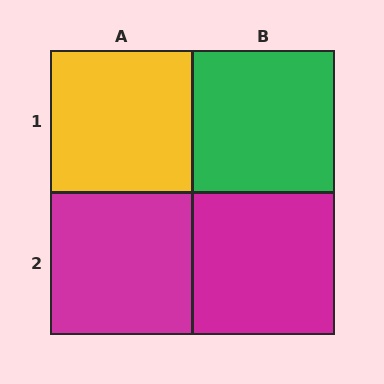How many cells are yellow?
1 cell is yellow.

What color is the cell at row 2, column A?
Magenta.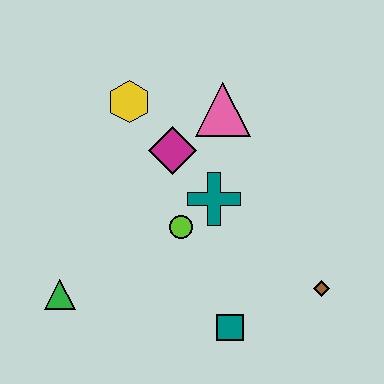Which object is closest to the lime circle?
The teal cross is closest to the lime circle.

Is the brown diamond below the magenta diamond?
Yes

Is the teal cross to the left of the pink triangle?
Yes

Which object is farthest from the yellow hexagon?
The brown diamond is farthest from the yellow hexagon.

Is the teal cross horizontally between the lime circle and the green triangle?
No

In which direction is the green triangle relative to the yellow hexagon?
The green triangle is below the yellow hexagon.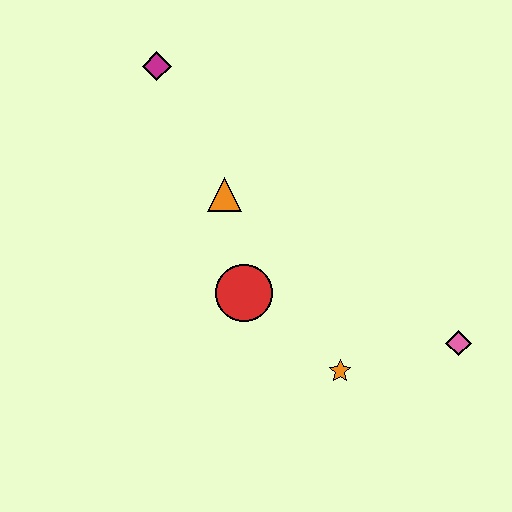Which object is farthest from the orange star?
The magenta diamond is farthest from the orange star.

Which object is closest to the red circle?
The orange triangle is closest to the red circle.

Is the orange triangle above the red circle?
Yes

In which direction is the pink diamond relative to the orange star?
The pink diamond is to the right of the orange star.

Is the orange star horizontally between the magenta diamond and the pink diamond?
Yes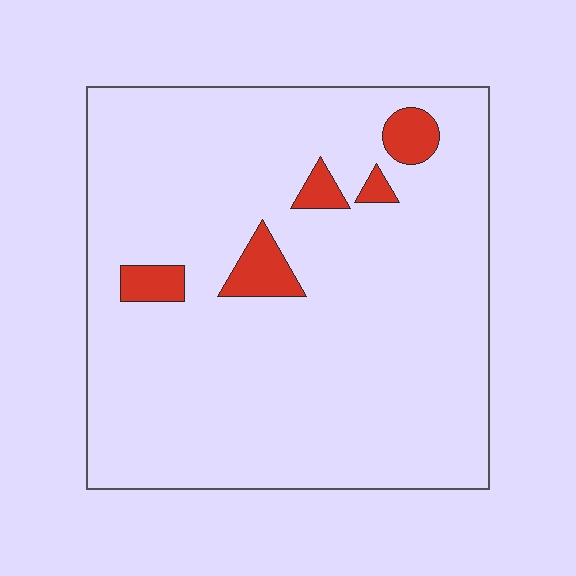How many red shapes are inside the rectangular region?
5.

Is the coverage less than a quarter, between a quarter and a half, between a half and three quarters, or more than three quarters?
Less than a quarter.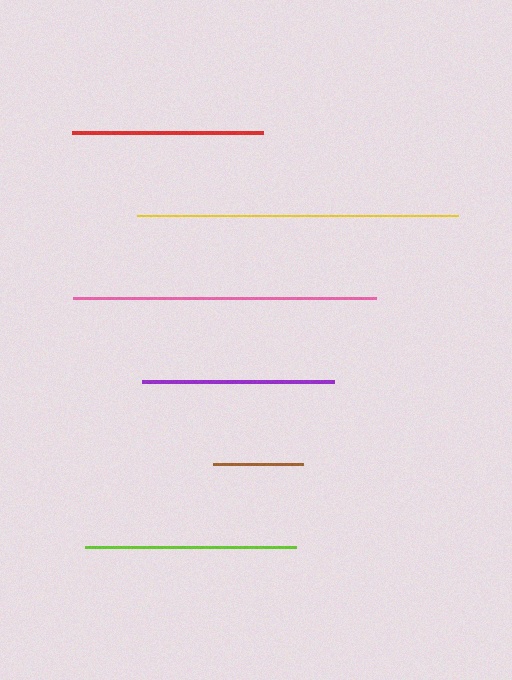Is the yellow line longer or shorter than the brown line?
The yellow line is longer than the brown line.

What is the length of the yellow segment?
The yellow segment is approximately 321 pixels long.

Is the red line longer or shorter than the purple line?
The purple line is longer than the red line.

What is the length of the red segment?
The red segment is approximately 192 pixels long.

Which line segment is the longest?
The yellow line is the longest at approximately 321 pixels.